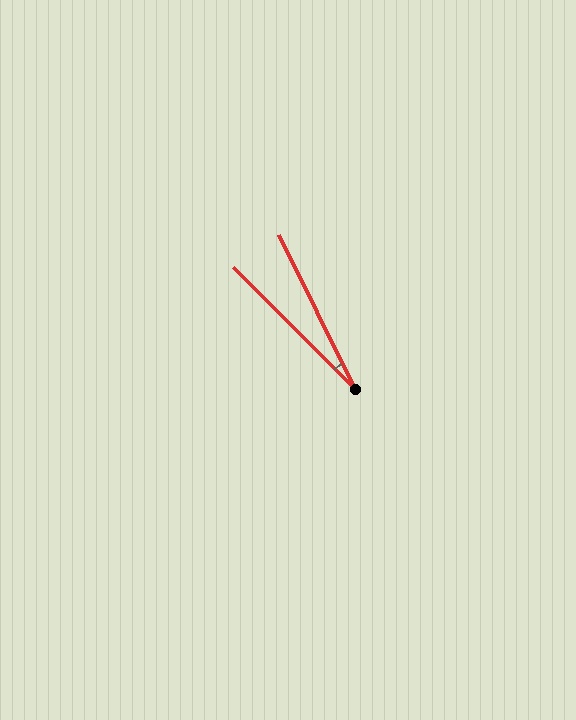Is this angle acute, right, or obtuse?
It is acute.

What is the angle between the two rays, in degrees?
Approximately 19 degrees.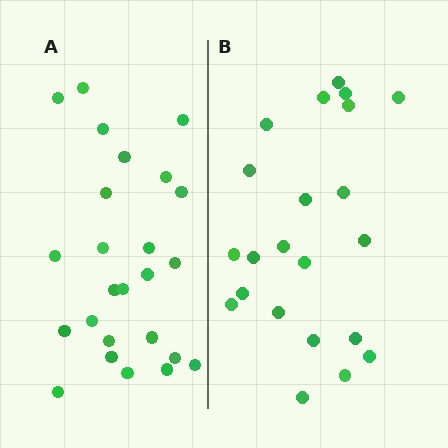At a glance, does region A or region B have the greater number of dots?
Region A (the left region) has more dots.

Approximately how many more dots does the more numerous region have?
Region A has just a few more — roughly 2 or 3 more dots than region B.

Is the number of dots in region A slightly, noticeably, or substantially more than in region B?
Region A has only slightly more — the two regions are fairly close. The ratio is roughly 1.1 to 1.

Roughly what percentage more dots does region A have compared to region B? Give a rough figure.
About 15% more.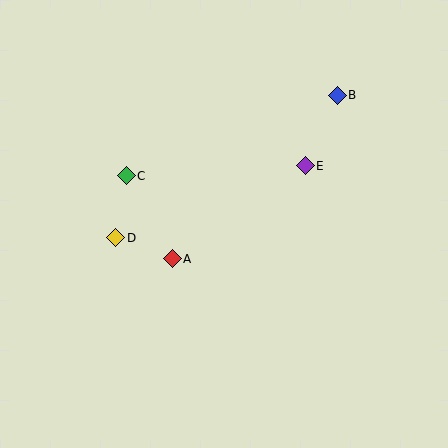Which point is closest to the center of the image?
Point A at (172, 259) is closest to the center.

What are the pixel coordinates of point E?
Point E is at (305, 166).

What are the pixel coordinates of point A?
Point A is at (172, 259).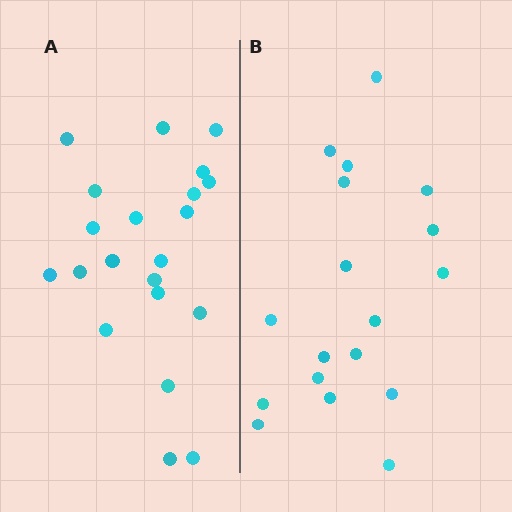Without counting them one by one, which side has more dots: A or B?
Region A (the left region) has more dots.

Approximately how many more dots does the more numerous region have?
Region A has just a few more — roughly 2 or 3 more dots than region B.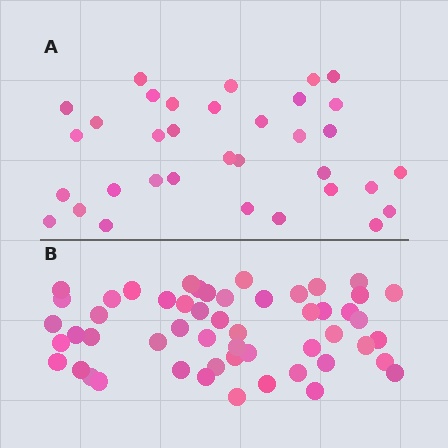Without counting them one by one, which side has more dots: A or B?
Region B (the bottom region) has more dots.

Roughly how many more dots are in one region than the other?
Region B has approximately 20 more dots than region A.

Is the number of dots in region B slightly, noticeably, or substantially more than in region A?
Region B has substantially more. The ratio is roughly 1.6 to 1.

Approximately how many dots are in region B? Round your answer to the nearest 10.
About 50 dots. (The exact count is 53, which rounds to 50.)